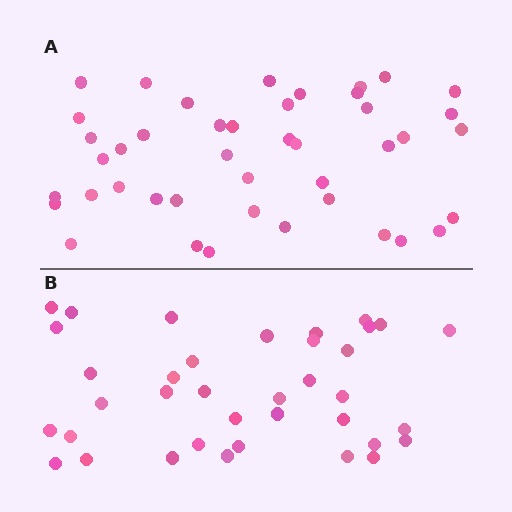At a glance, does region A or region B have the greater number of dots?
Region A (the top region) has more dots.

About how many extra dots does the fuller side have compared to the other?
Region A has about 6 more dots than region B.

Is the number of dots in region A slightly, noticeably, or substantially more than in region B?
Region A has only slightly more — the two regions are fairly close. The ratio is roughly 1.2 to 1.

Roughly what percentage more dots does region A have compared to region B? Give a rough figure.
About 15% more.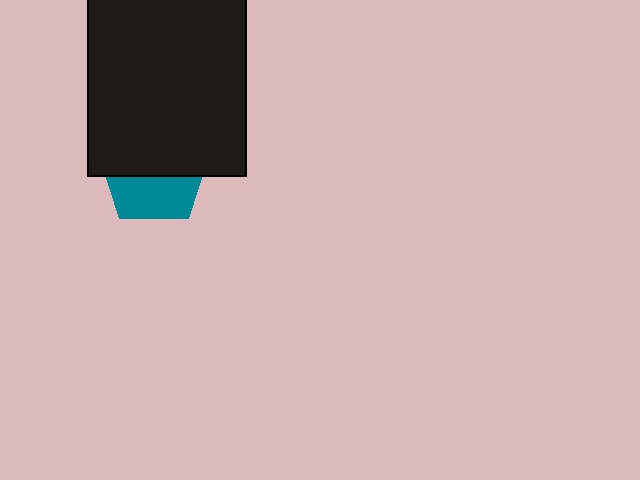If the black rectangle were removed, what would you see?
You would see the complete teal pentagon.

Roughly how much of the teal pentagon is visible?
A small part of it is visible (roughly 42%).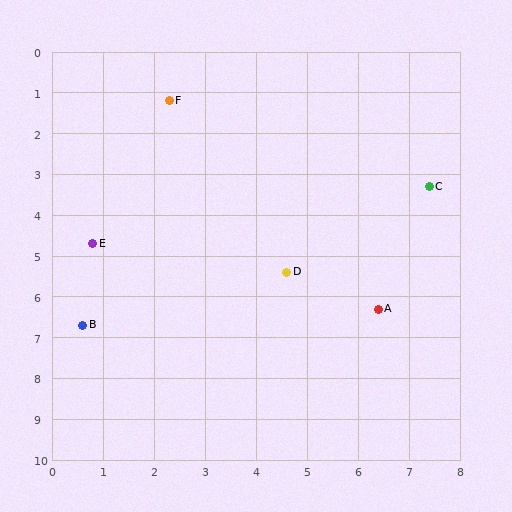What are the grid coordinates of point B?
Point B is at approximately (0.6, 6.7).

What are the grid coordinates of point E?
Point E is at approximately (0.8, 4.7).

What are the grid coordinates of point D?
Point D is at approximately (4.6, 5.4).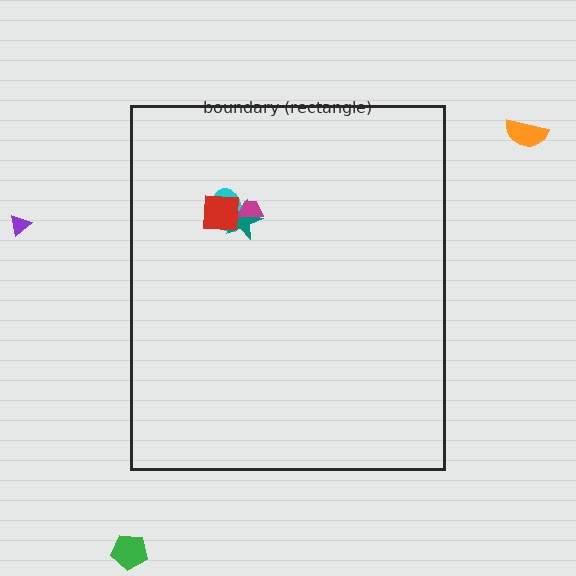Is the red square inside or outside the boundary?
Inside.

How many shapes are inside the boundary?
4 inside, 3 outside.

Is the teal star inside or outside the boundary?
Inside.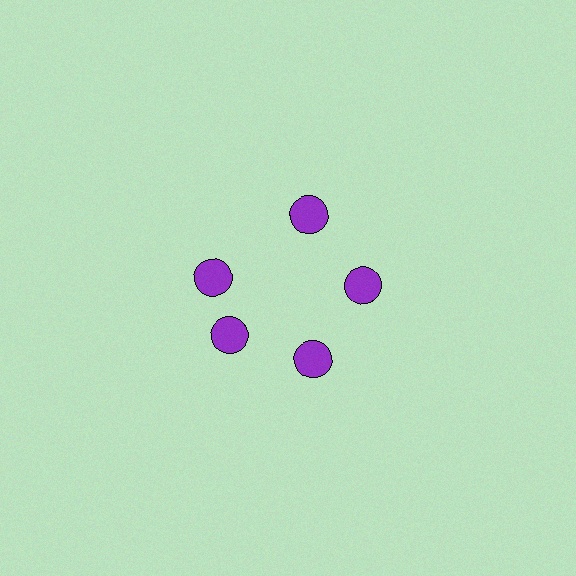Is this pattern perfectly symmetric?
No. The 5 purple circles are arranged in a ring, but one element near the 10 o'clock position is rotated out of alignment along the ring, breaking the 5-fold rotational symmetry.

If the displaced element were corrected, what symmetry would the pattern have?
It would have 5-fold rotational symmetry — the pattern would map onto itself every 72 degrees.